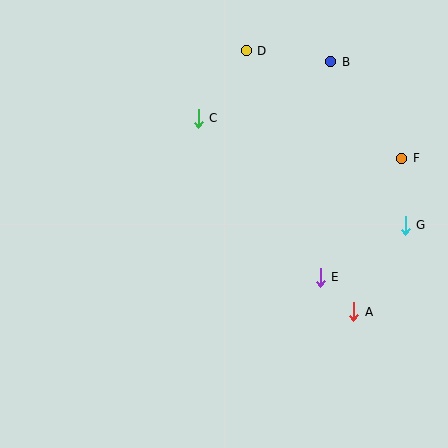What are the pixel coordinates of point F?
Point F is at (402, 158).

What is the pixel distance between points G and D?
The distance between G and D is 236 pixels.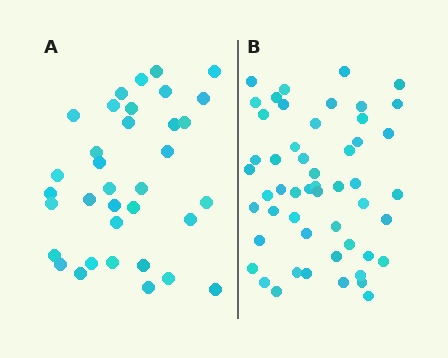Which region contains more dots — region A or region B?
Region B (the right region) has more dots.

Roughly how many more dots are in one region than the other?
Region B has approximately 15 more dots than region A.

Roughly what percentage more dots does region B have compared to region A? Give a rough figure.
About 50% more.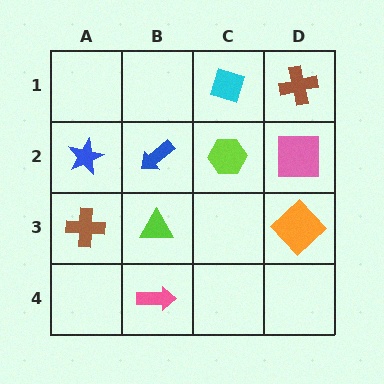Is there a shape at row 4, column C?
No, that cell is empty.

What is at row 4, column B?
A pink arrow.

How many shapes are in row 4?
1 shape.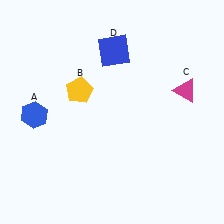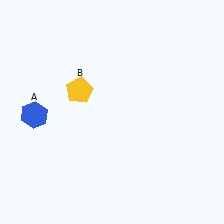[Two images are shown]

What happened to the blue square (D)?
The blue square (D) was removed in Image 2. It was in the top-right area of Image 1.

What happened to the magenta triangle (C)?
The magenta triangle (C) was removed in Image 2. It was in the top-right area of Image 1.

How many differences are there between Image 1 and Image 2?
There are 2 differences between the two images.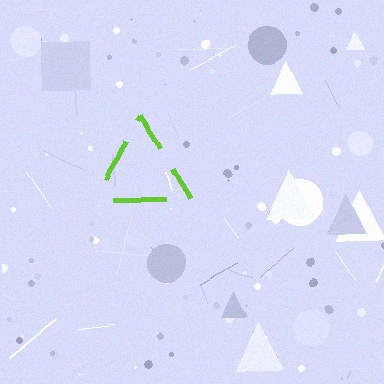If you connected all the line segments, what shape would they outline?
They would outline a triangle.